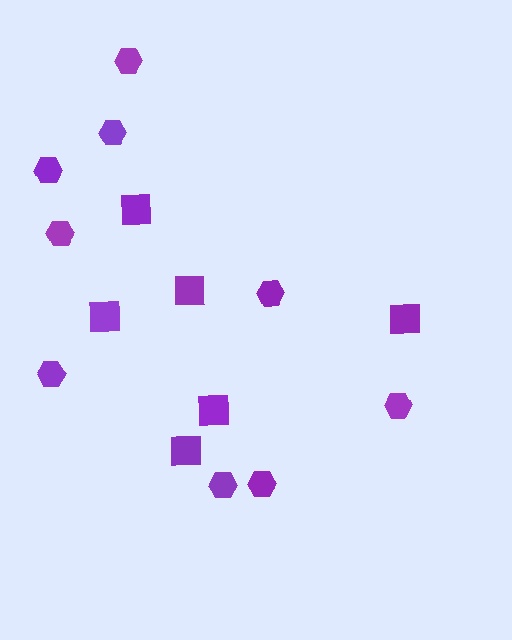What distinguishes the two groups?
There are 2 groups: one group of hexagons (9) and one group of squares (6).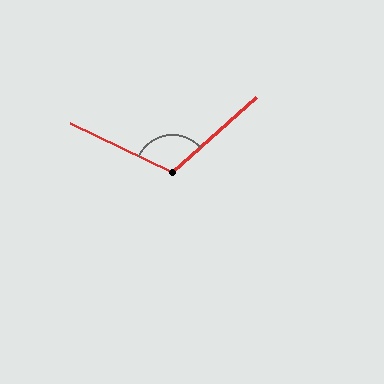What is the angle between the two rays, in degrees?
Approximately 113 degrees.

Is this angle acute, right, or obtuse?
It is obtuse.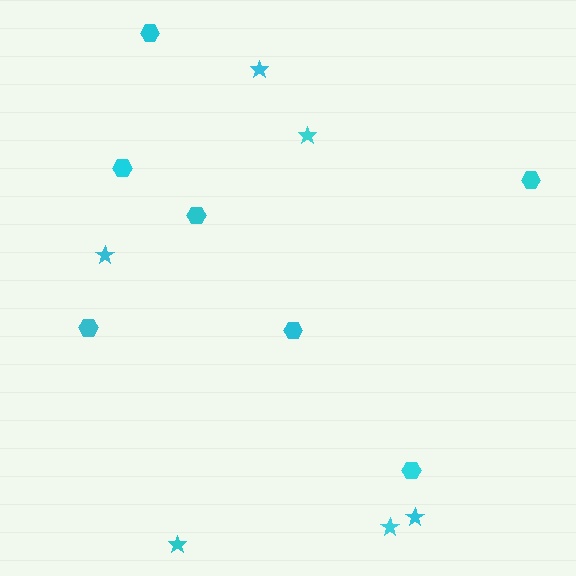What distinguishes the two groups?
There are 2 groups: one group of hexagons (7) and one group of stars (6).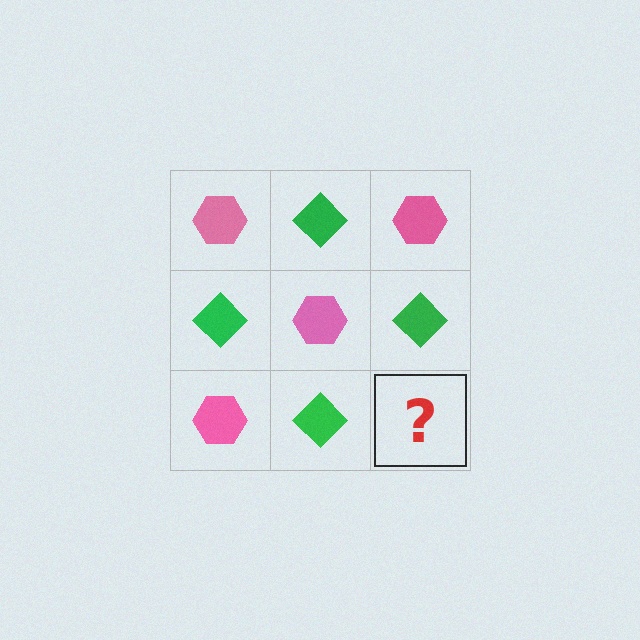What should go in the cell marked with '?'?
The missing cell should contain a pink hexagon.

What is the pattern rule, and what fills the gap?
The rule is that it alternates pink hexagon and green diamond in a checkerboard pattern. The gap should be filled with a pink hexagon.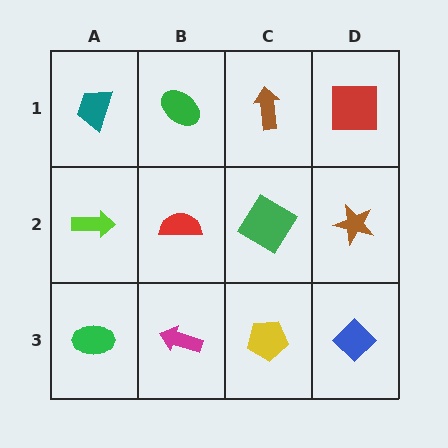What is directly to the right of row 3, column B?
A yellow pentagon.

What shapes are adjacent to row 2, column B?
A green ellipse (row 1, column B), a magenta arrow (row 3, column B), a lime arrow (row 2, column A), a green diamond (row 2, column C).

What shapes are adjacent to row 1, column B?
A red semicircle (row 2, column B), a teal trapezoid (row 1, column A), a brown arrow (row 1, column C).